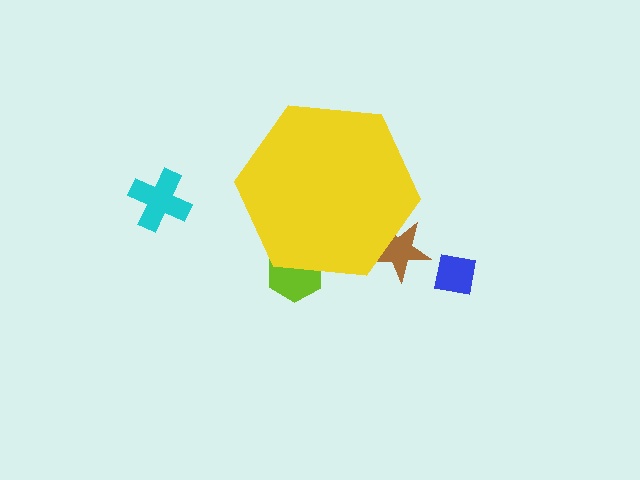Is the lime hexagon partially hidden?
Yes, the lime hexagon is partially hidden behind the yellow hexagon.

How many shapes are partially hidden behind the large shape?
2 shapes are partially hidden.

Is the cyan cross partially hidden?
No, the cyan cross is fully visible.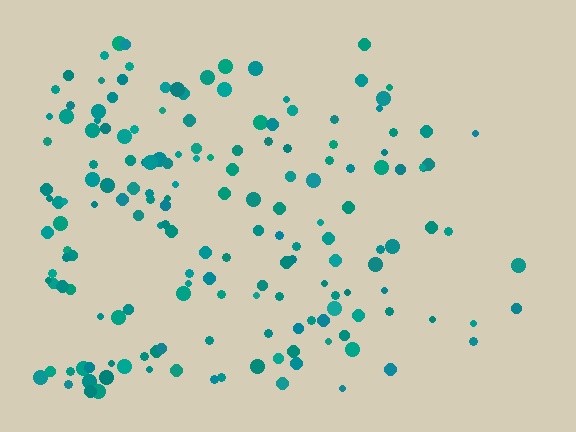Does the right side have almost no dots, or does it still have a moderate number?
Still a moderate number, just noticeably fewer than the left.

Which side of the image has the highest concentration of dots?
The left.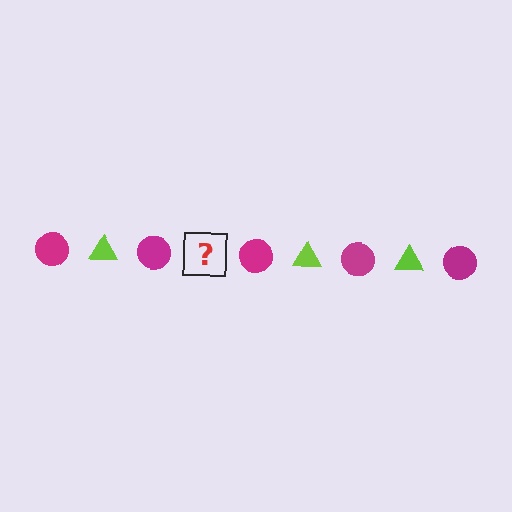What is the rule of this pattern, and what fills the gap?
The rule is that the pattern alternates between magenta circle and lime triangle. The gap should be filled with a lime triangle.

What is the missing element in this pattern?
The missing element is a lime triangle.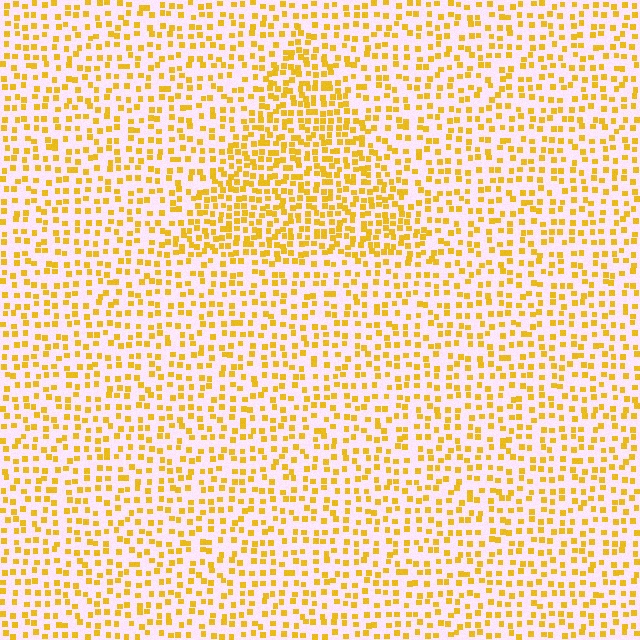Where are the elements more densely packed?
The elements are more densely packed inside the triangle boundary.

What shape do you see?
I see a triangle.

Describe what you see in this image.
The image contains small yellow elements arranged at two different densities. A triangle-shaped region is visible where the elements are more densely packed than the surrounding area.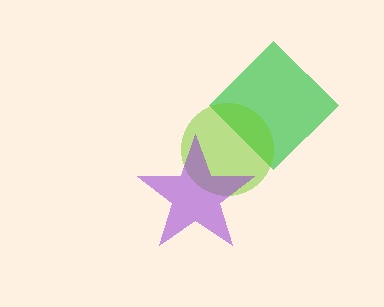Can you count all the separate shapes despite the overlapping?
Yes, there are 3 separate shapes.